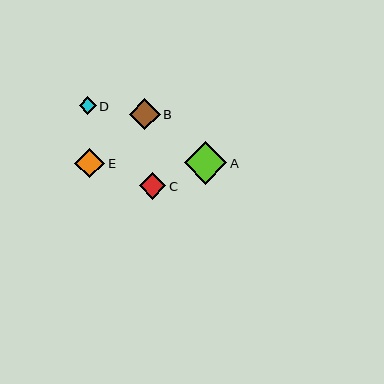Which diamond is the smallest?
Diamond D is the smallest with a size of approximately 17 pixels.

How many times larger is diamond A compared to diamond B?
Diamond A is approximately 1.4 times the size of diamond B.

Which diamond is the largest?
Diamond A is the largest with a size of approximately 43 pixels.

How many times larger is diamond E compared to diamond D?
Diamond E is approximately 1.7 times the size of diamond D.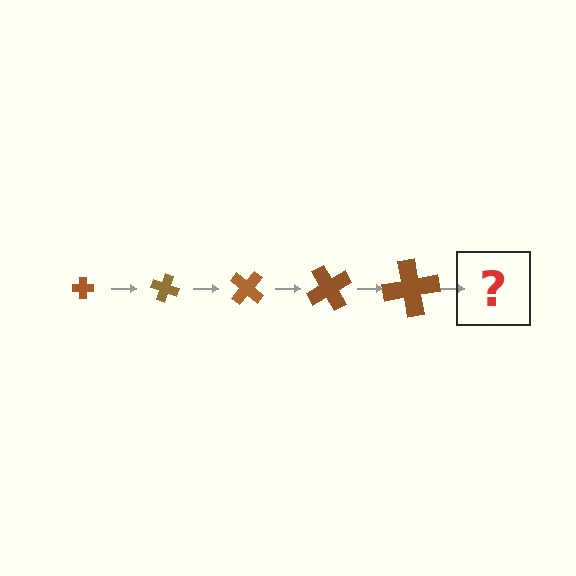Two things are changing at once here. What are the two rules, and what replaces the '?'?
The two rules are that the cross grows larger each step and it rotates 20 degrees each step. The '?' should be a cross, larger than the previous one and rotated 100 degrees from the start.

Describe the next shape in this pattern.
It should be a cross, larger than the previous one and rotated 100 degrees from the start.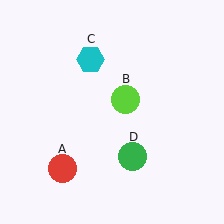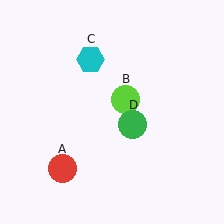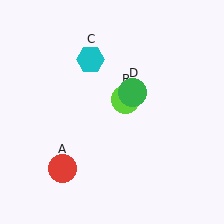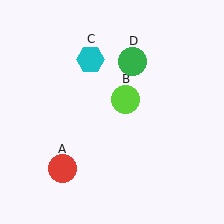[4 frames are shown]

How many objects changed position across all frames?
1 object changed position: green circle (object D).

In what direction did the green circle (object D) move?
The green circle (object D) moved up.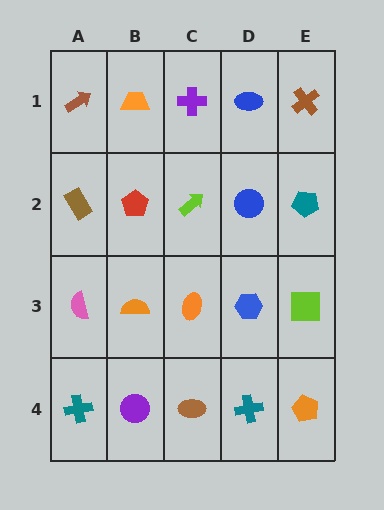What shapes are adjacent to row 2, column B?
An orange trapezoid (row 1, column B), an orange semicircle (row 3, column B), a brown rectangle (row 2, column A), a lime arrow (row 2, column C).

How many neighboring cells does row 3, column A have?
3.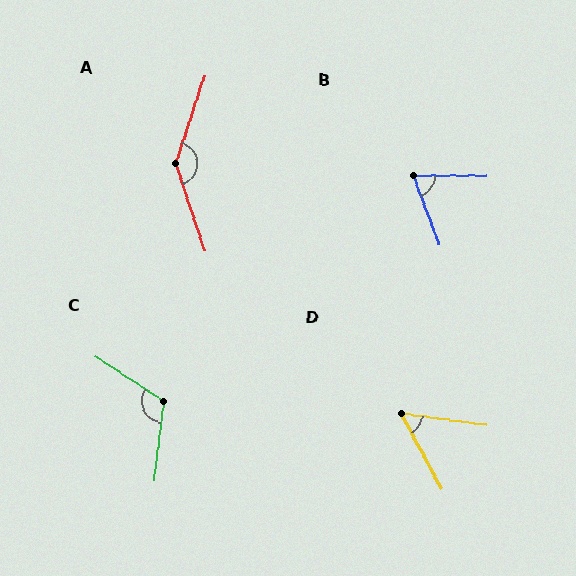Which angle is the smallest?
D, at approximately 54 degrees.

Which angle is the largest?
A, at approximately 143 degrees.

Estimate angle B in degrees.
Approximately 69 degrees.